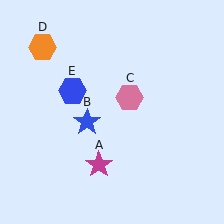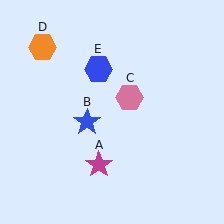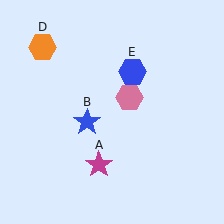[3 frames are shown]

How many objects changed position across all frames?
1 object changed position: blue hexagon (object E).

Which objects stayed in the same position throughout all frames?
Magenta star (object A) and blue star (object B) and pink hexagon (object C) and orange hexagon (object D) remained stationary.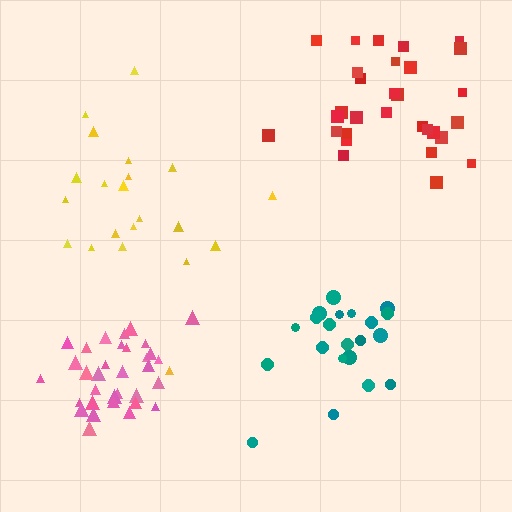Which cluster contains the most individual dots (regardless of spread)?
Pink (33).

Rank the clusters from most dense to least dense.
pink, teal, red, yellow.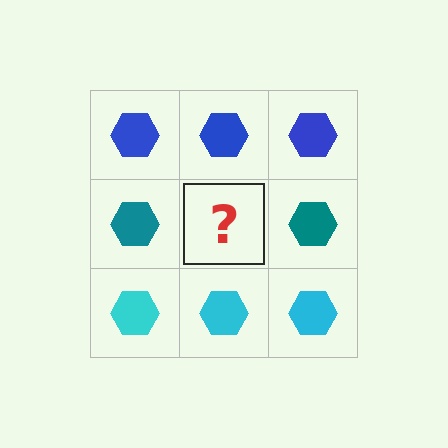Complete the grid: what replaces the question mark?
The question mark should be replaced with a teal hexagon.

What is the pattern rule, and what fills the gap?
The rule is that each row has a consistent color. The gap should be filled with a teal hexagon.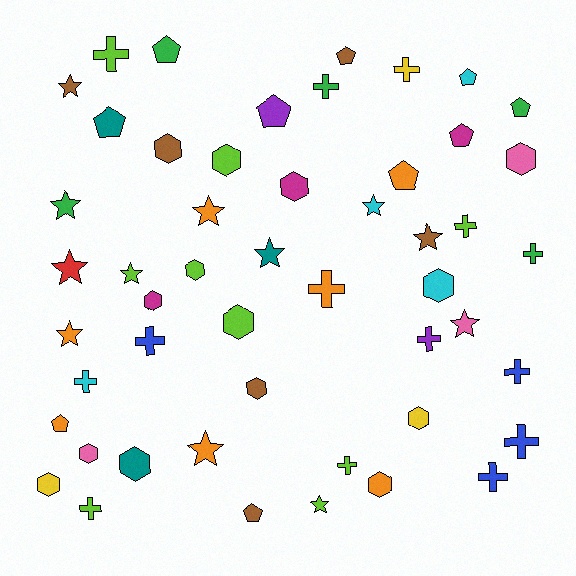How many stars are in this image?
There are 12 stars.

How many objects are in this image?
There are 50 objects.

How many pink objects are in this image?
There are 3 pink objects.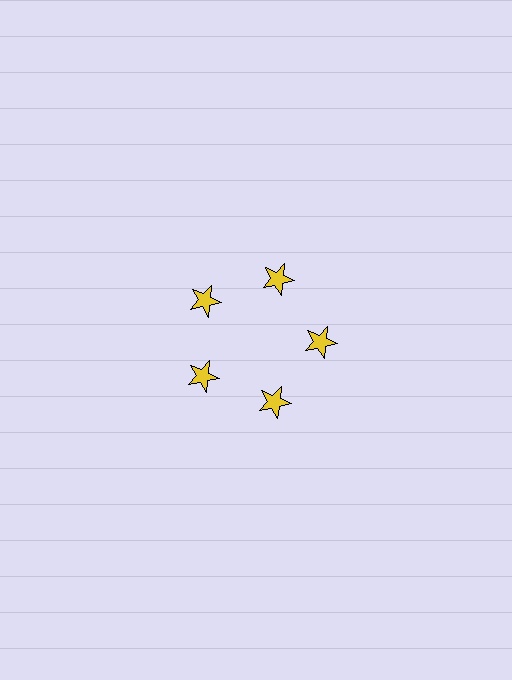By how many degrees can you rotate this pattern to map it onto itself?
The pattern maps onto itself every 72 degrees of rotation.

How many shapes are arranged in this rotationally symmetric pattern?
There are 5 shapes, arranged in 5 groups of 1.